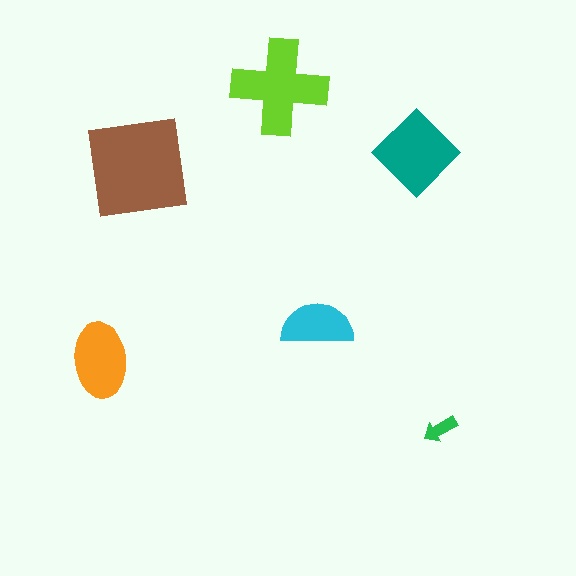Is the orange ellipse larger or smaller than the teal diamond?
Smaller.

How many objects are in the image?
There are 6 objects in the image.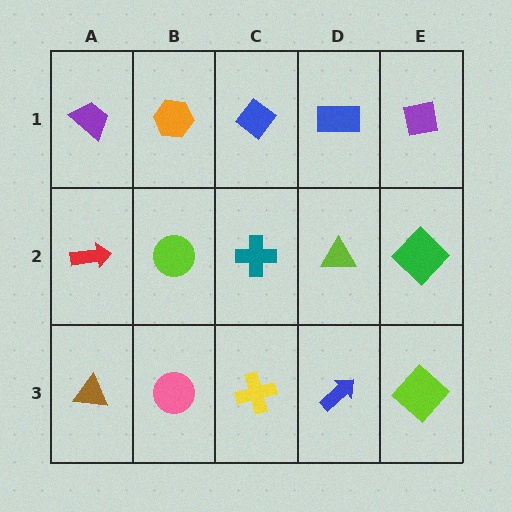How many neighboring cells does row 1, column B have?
3.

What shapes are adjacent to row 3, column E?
A green diamond (row 2, column E), a blue arrow (row 3, column D).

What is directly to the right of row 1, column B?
A blue diamond.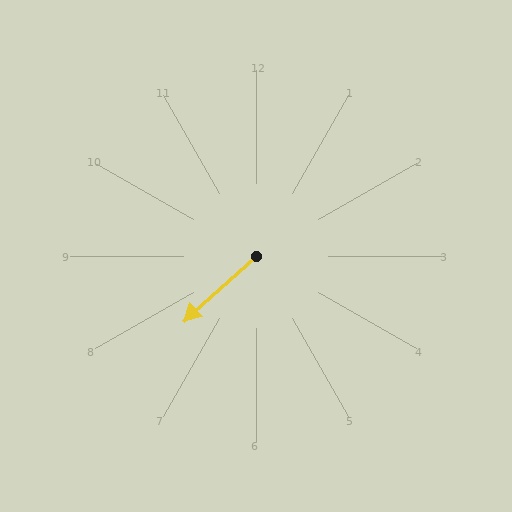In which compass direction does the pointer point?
Southwest.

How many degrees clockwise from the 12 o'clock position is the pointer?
Approximately 228 degrees.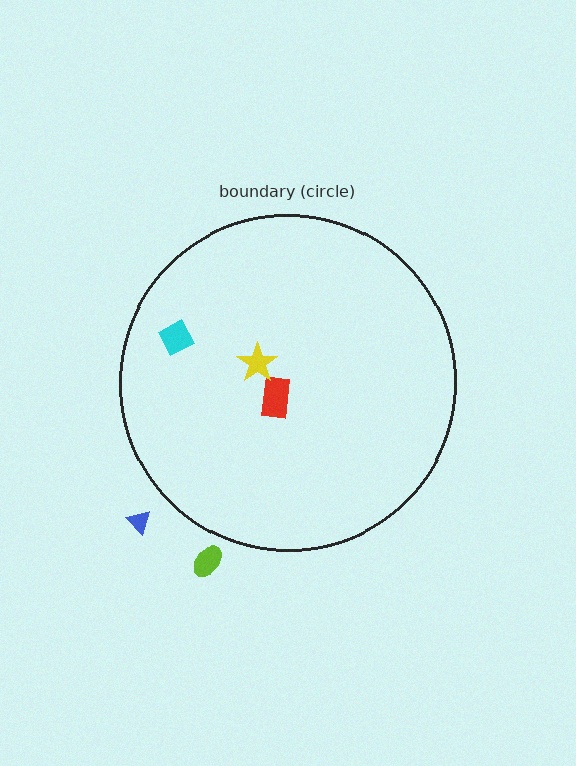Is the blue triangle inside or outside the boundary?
Outside.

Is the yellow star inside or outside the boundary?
Inside.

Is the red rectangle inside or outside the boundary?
Inside.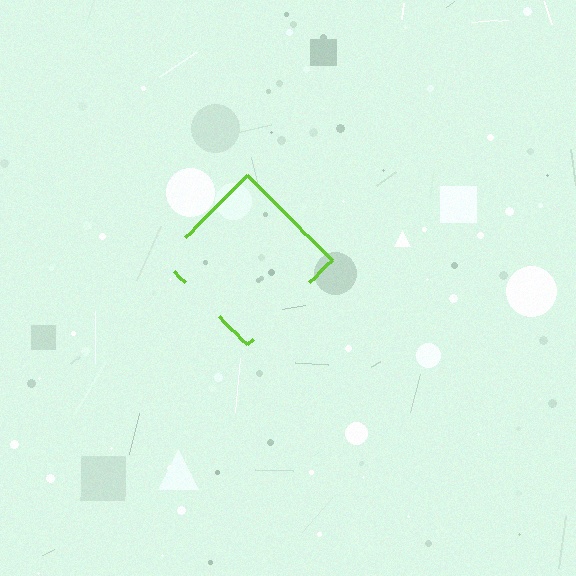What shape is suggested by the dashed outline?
The dashed outline suggests a diamond.